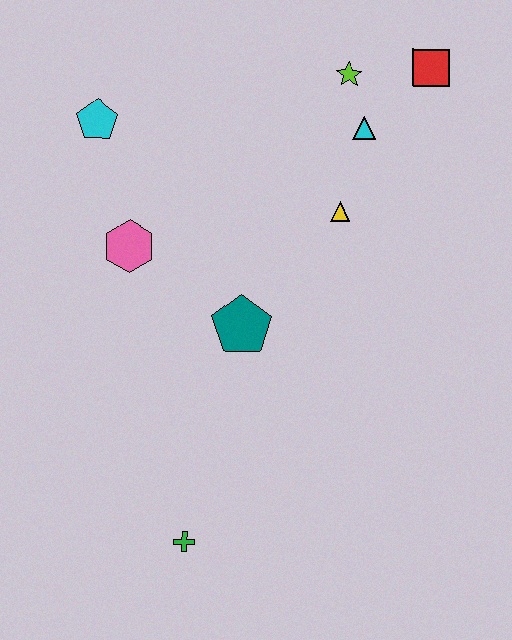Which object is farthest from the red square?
The green cross is farthest from the red square.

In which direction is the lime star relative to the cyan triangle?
The lime star is above the cyan triangle.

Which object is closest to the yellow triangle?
The cyan triangle is closest to the yellow triangle.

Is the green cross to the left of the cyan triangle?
Yes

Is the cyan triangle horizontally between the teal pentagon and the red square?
Yes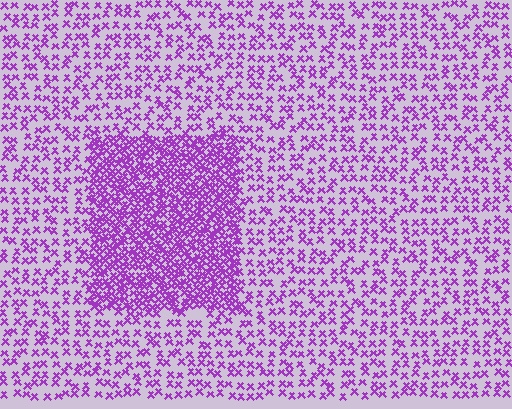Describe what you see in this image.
The image contains small purple elements arranged at two different densities. A rectangle-shaped region is visible where the elements are more densely packed than the surrounding area.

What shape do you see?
I see a rectangle.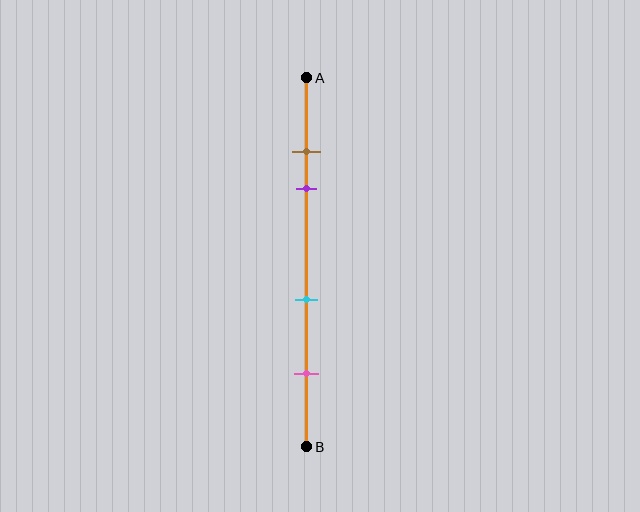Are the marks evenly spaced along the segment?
No, the marks are not evenly spaced.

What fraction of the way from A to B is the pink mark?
The pink mark is approximately 80% (0.8) of the way from A to B.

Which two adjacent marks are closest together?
The brown and purple marks are the closest adjacent pair.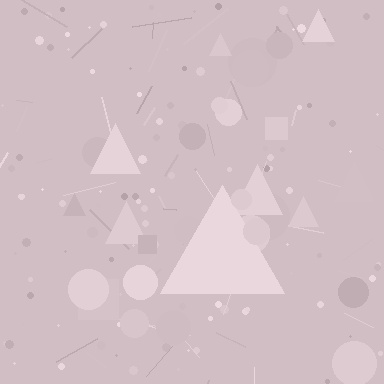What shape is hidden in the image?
A triangle is hidden in the image.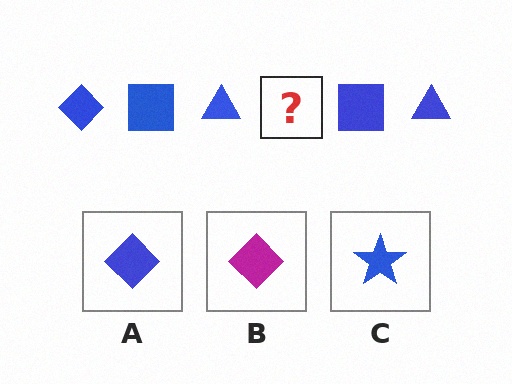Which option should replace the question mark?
Option A.